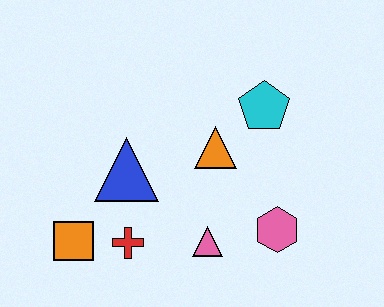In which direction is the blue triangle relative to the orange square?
The blue triangle is above the orange square.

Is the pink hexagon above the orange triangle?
No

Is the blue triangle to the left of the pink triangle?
Yes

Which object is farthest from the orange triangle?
The orange square is farthest from the orange triangle.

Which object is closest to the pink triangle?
The pink hexagon is closest to the pink triangle.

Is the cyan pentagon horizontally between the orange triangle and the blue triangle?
No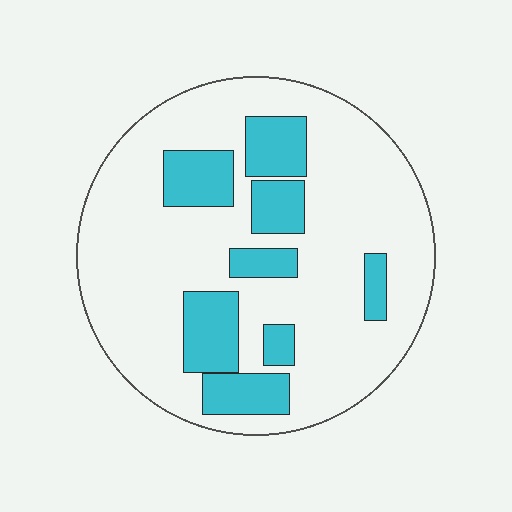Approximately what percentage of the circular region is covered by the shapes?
Approximately 25%.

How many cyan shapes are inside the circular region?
8.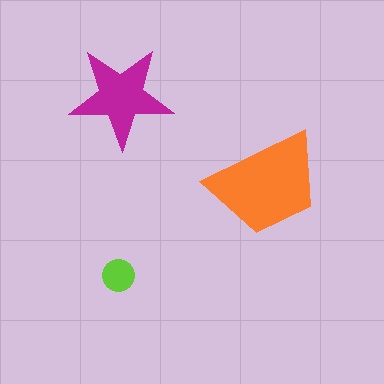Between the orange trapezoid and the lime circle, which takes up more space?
The orange trapezoid.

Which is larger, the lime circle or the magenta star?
The magenta star.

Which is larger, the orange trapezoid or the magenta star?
The orange trapezoid.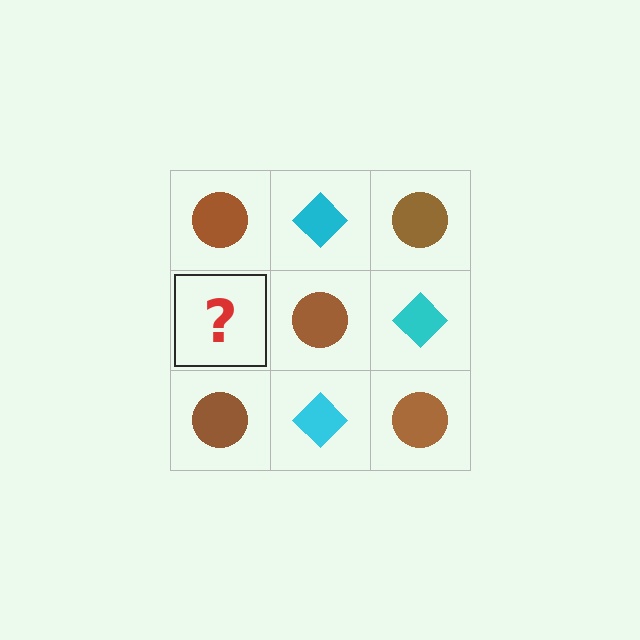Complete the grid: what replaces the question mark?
The question mark should be replaced with a cyan diamond.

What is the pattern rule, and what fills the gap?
The rule is that it alternates brown circle and cyan diamond in a checkerboard pattern. The gap should be filled with a cyan diamond.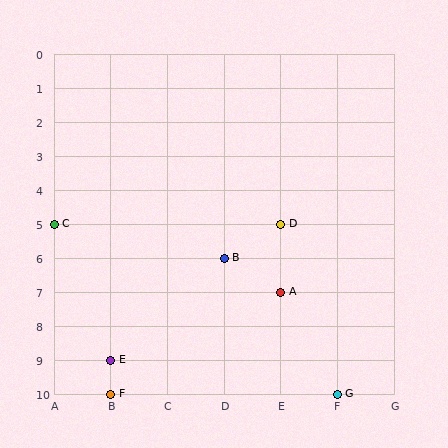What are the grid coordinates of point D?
Point D is at grid coordinates (E, 5).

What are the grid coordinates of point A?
Point A is at grid coordinates (E, 7).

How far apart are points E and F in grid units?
Points E and F are 1 row apart.